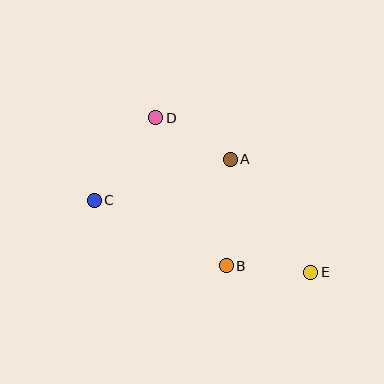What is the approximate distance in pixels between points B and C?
The distance between B and C is approximately 147 pixels.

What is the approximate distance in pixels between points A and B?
The distance between A and B is approximately 107 pixels.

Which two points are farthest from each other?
Points C and E are farthest from each other.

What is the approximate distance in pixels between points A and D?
The distance between A and D is approximately 85 pixels.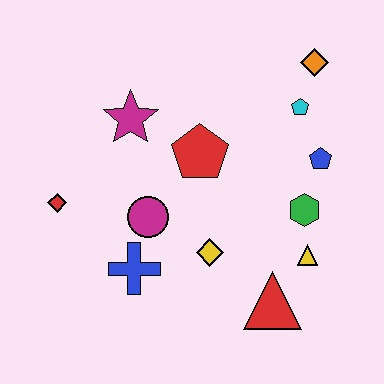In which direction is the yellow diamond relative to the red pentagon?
The yellow diamond is below the red pentagon.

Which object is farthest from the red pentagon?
The red triangle is farthest from the red pentagon.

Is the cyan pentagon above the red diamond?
Yes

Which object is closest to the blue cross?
The magenta circle is closest to the blue cross.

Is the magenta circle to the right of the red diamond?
Yes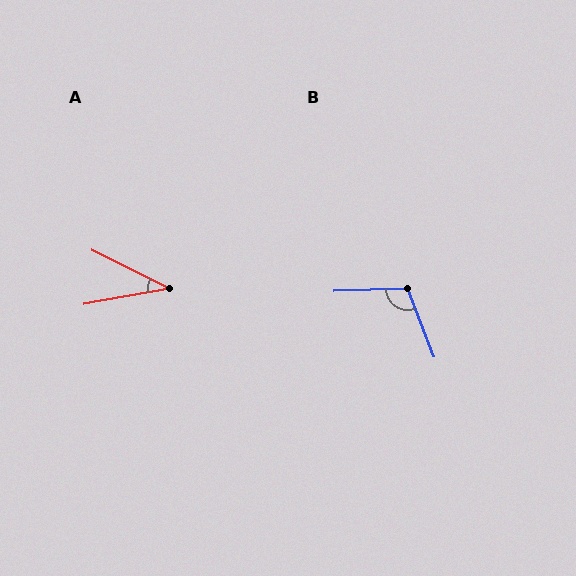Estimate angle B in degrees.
Approximately 109 degrees.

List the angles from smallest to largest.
A (37°), B (109°).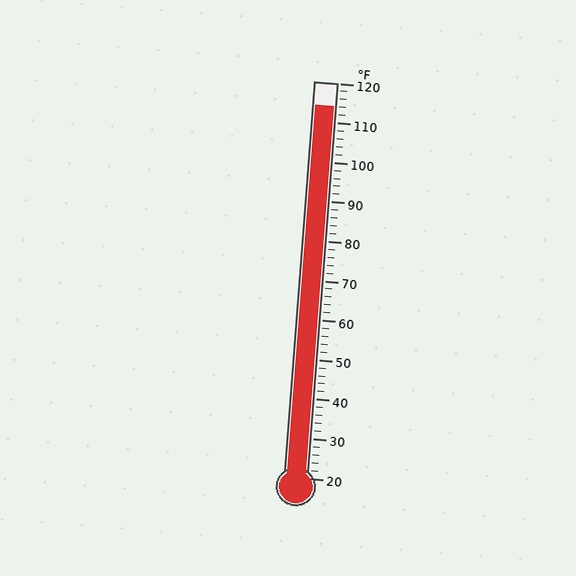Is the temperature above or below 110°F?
The temperature is above 110°F.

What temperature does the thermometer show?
The thermometer shows approximately 114°F.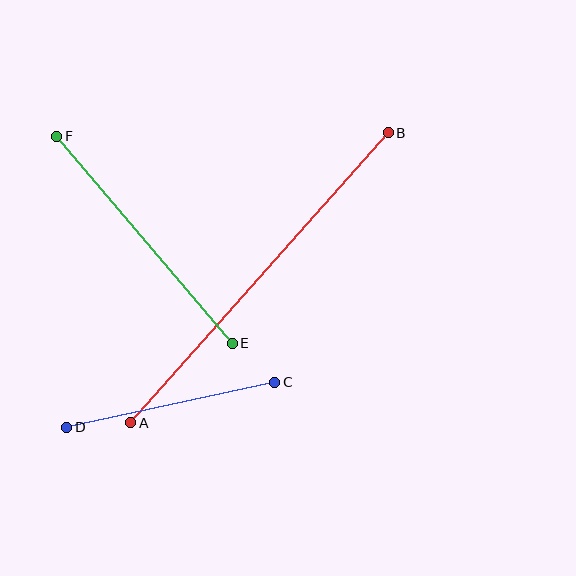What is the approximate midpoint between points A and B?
The midpoint is at approximately (260, 278) pixels.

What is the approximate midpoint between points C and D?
The midpoint is at approximately (171, 405) pixels.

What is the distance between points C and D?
The distance is approximately 213 pixels.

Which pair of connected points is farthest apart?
Points A and B are farthest apart.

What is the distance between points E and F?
The distance is approximately 271 pixels.